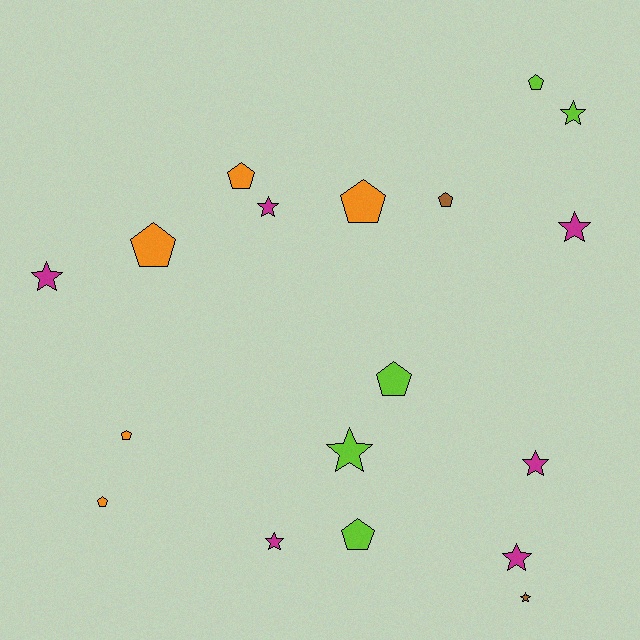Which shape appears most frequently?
Pentagon, with 9 objects.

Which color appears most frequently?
Magenta, with 6 objects.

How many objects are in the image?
There are 18 objects.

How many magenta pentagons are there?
There are no magenta pentagons.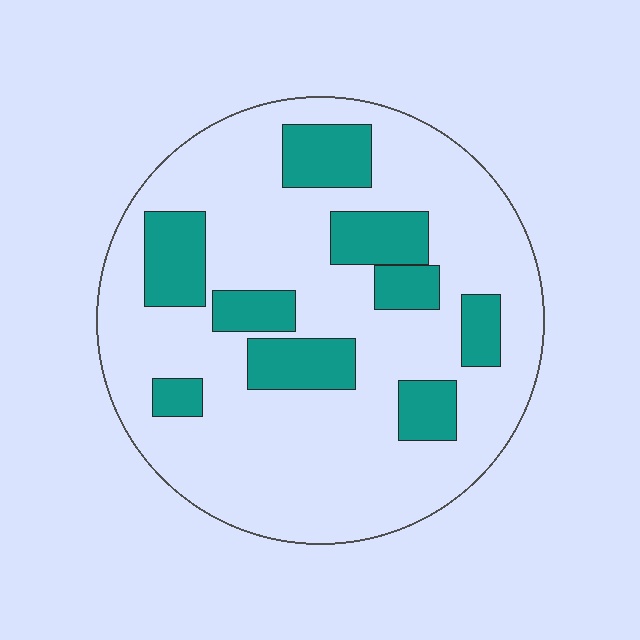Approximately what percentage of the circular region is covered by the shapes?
Approximately 25%.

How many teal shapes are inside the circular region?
9.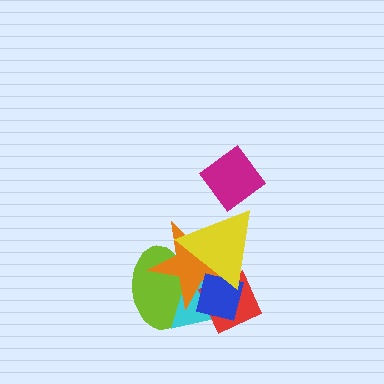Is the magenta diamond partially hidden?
Yes, it is partially covered by another shape.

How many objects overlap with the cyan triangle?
5 objects overlap with the cyan triangle.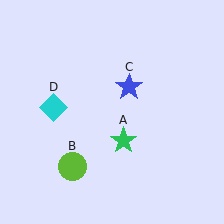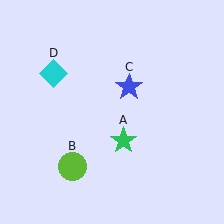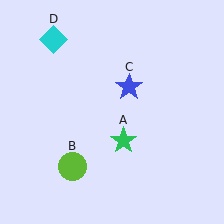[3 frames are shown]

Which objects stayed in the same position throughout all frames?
Green star (object A) and lime circle (object B) and blue star (object C) remained stationary.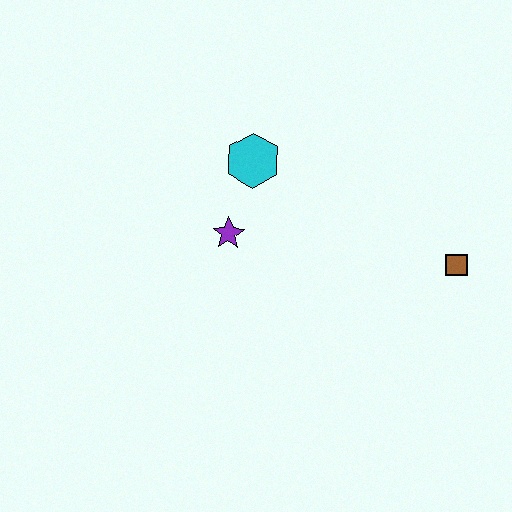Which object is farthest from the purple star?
The brown square is farthest from the purple star.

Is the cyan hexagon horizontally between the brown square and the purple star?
Yes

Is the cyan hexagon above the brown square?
Yes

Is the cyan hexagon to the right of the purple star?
Yes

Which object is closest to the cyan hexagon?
The purple star is closest to the cyan hexagon.